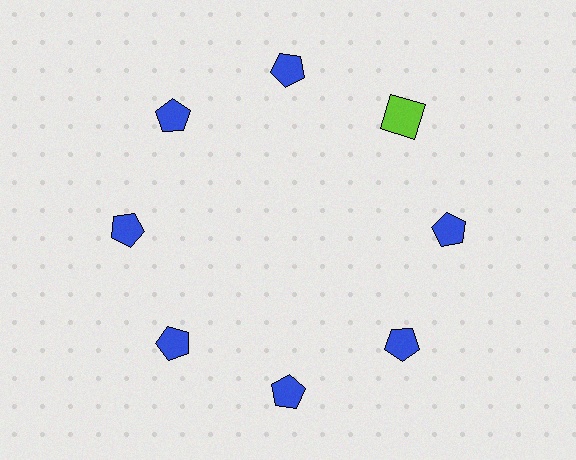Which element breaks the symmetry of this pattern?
The lime square at roughly the 2 o'clock position breaks the symmetry. All other shapes are blue pentagons.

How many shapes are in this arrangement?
There are 8 shapes arranged in a ring pattern.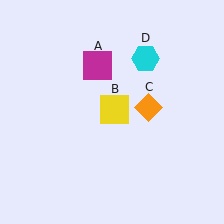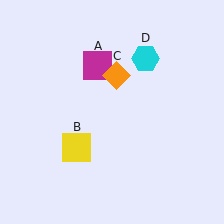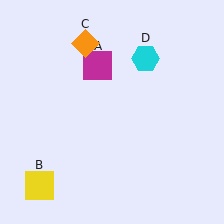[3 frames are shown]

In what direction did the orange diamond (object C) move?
The orange diamond (object C) moved up and to the left.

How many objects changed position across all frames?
2 objects changed position: yellow square (object B), orange diamond (object C).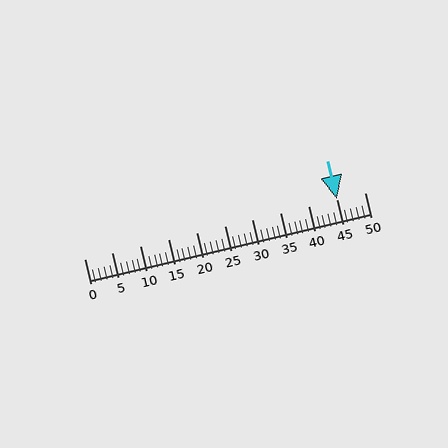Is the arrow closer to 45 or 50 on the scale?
The arrow is closer to 45.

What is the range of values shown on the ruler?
The ruler shows values from 0 to 50.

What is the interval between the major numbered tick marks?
The major tick marks are spaced 5 units apart.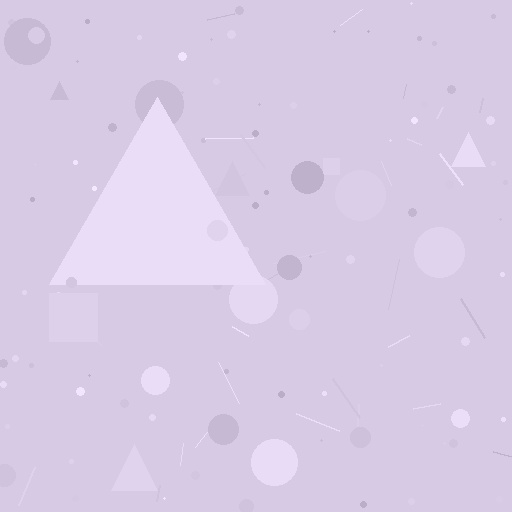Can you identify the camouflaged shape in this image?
The camouflaged shape is a triangle.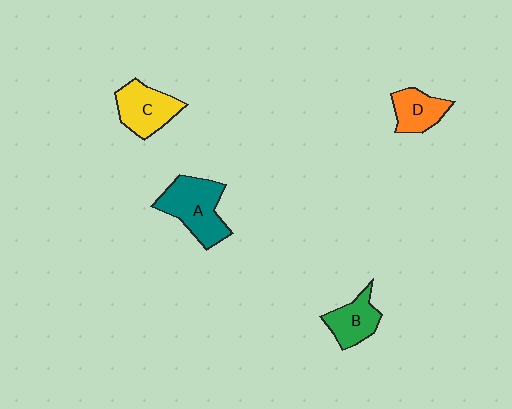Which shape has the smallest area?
Shape D (orange).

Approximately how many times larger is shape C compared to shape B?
Approximately 1.3 times.